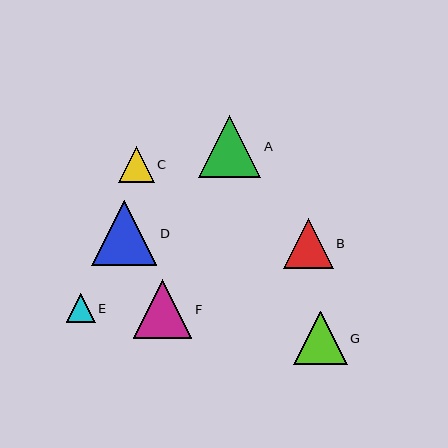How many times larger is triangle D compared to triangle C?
Triangle D is approximately 1.8 times the size of triangle C.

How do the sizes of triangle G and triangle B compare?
Triangle G and triangle B are approximately the same size.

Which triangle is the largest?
Triangle D is the largest with a size of approximately 65 pixels.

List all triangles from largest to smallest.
From largest to smallest: D, A, F, G, B, C, E.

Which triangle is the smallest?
Triangle E is the smallest with a size of approximately 29 pixels.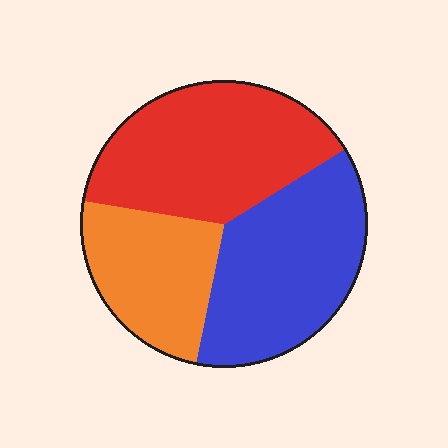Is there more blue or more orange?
Blue.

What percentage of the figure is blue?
Blue takes up about three eighths (3/8) of the figure.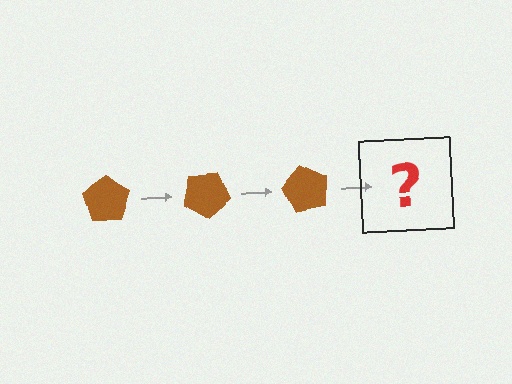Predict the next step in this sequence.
The next step is a brown pentagon rotated 90 degrees.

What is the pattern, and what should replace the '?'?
The pattern is that the pentagon rotates 30 degrees each step. The '?' should be a brown pentagon rotated 90 degrees.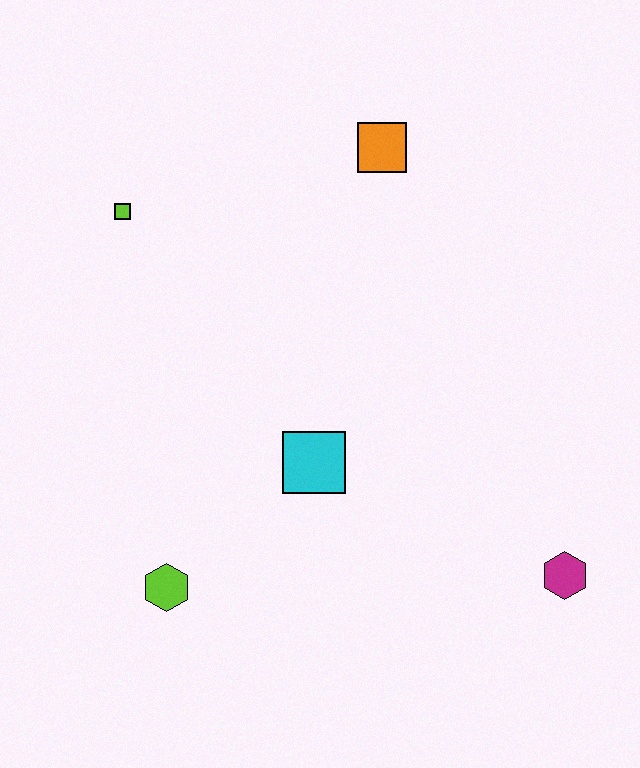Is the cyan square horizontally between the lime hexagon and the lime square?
No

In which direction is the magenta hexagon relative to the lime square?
The magenta hexagon is to the right of the lime square.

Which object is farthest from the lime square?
The magenta hexagon is farthest from the lime square.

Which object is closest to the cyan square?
The lime hexagon is closest to the cyan square.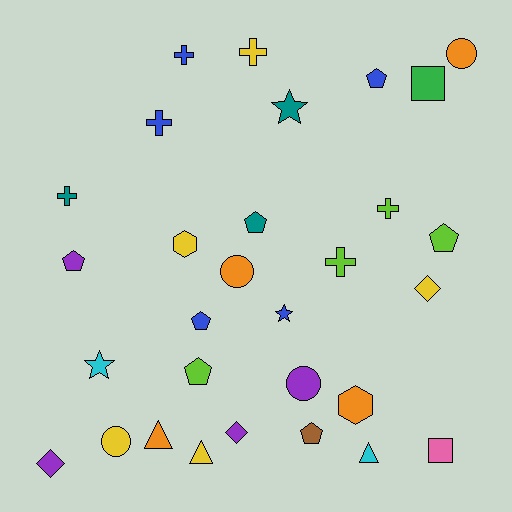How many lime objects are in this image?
There are 4 lime objects.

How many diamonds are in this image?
There are 3 diamonds.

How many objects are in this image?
There are 30 objects.